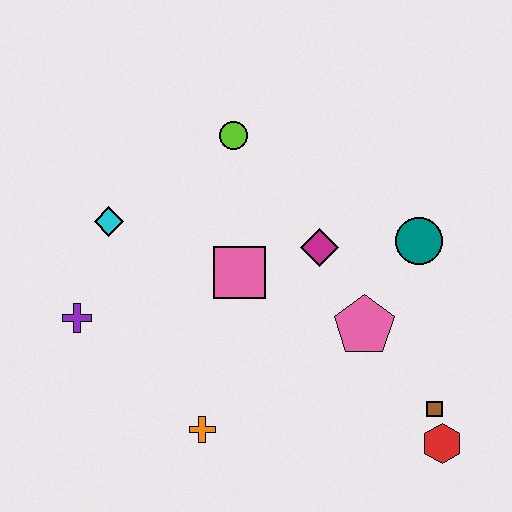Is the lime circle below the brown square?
No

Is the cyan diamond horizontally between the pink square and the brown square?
No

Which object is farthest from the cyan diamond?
The red hexagon is farthest from the cyan diamond.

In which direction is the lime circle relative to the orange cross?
The lime circle is above the orange cross.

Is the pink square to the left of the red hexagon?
Yes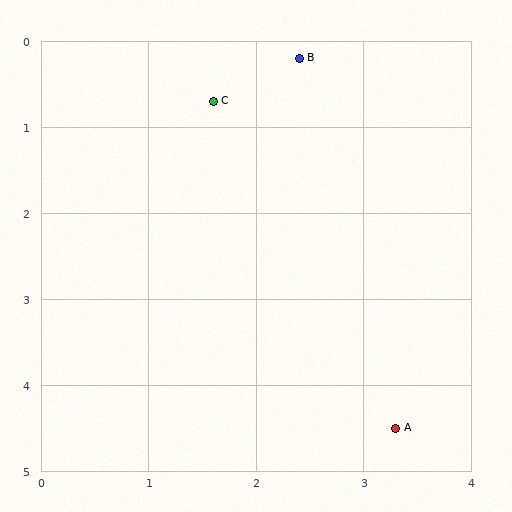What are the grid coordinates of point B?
Point B is at approximately (2.4, 0.2).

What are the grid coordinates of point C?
Point C is at approximately (1.6, 0.7).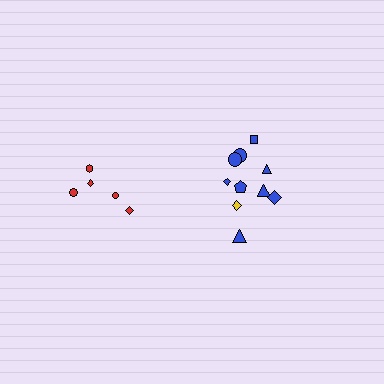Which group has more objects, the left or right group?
The right group.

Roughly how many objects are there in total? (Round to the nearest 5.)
Roughly 15 objects in total.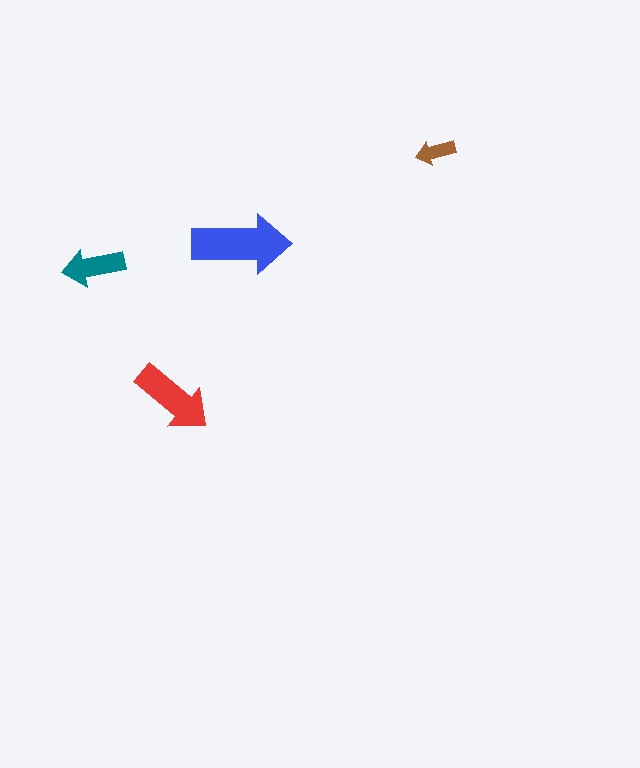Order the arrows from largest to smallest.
the blue one, the red one, the teal one, the brown one.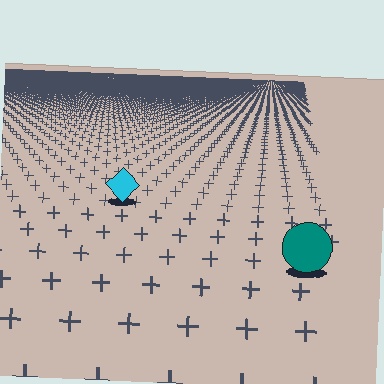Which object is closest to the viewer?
The teal circle is closest. The texture marks near it are larger and more spread out.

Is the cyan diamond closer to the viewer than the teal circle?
No. The teal circle is closer — you can tell from the texture gradient: the ground texture is coarser near it.